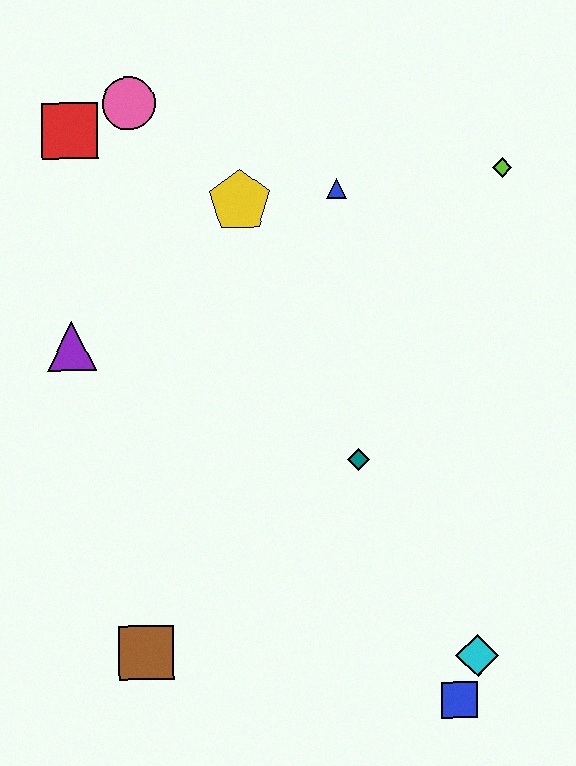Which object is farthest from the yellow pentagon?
The blue square is farthest from the yellow pentagon.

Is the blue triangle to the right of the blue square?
No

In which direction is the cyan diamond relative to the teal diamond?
The cyan diamond is below the teal diamond.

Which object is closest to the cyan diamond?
The blue square is closest to the cyan diamond.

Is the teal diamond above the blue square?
Yes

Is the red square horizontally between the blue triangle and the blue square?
No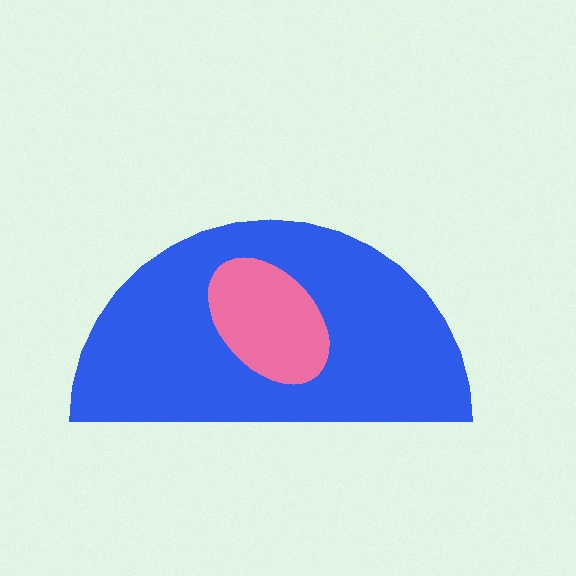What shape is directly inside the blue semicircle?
The pink ellipse.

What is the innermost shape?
The pink ellipse.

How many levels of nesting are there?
2.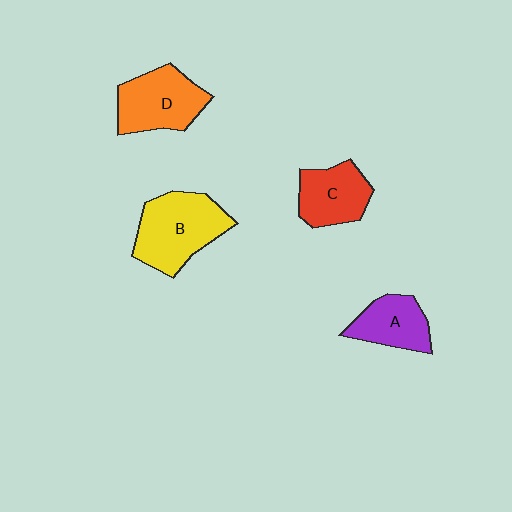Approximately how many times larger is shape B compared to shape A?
Approximately 1.6 times.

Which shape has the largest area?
Shape B (yellow).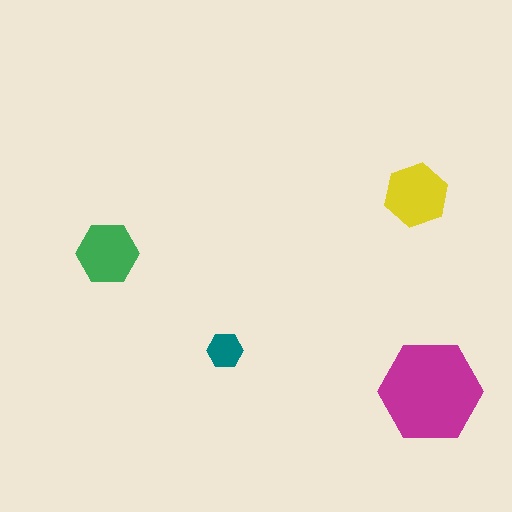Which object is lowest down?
The magenta hexagon is bottommost.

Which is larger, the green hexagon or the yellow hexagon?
The yellow one.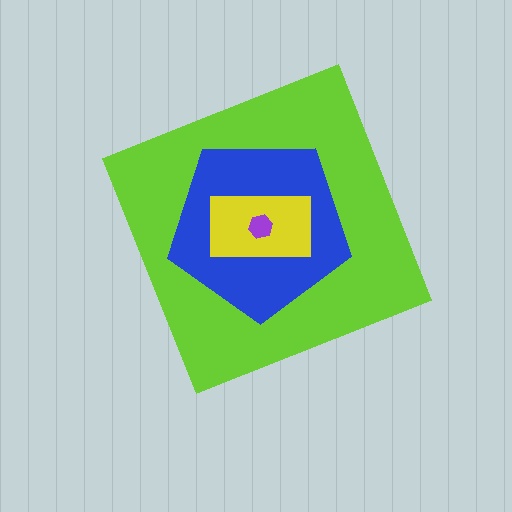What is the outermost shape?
The lime diamond.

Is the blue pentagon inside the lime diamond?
Yes.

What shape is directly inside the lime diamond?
The blue pentagon.